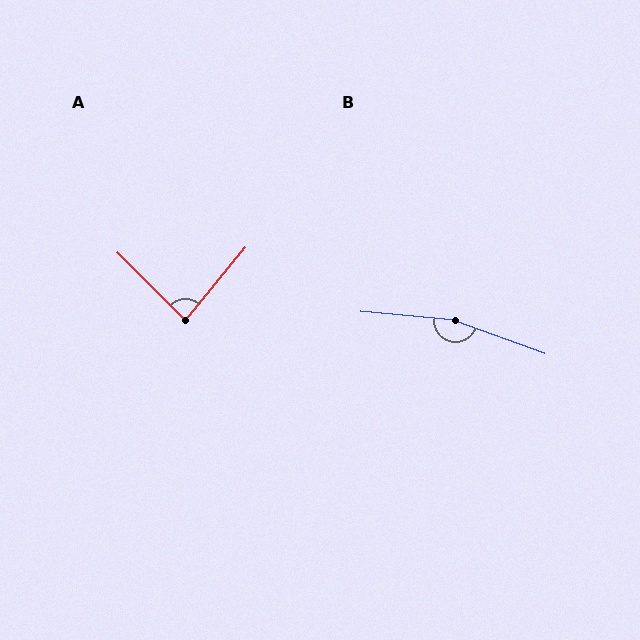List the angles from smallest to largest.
A (84°), B (165°).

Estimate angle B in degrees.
Approximately 165 degrees.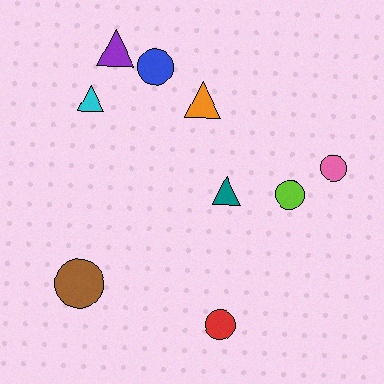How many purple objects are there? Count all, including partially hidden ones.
There is 1 purple object.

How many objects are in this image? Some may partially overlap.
There are 9 objects.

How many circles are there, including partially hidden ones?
There are 5 circles.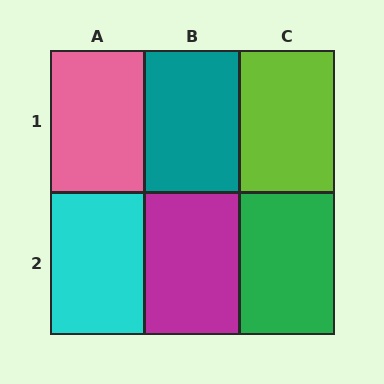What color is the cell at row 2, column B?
Magenta.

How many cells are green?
1 cell is green.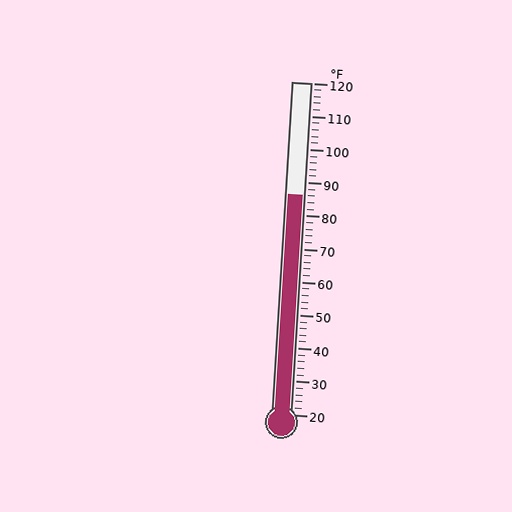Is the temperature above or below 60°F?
The temperature is above 60°F.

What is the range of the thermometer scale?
The thermometer scale ranges from 20°F to 120°F.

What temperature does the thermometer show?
The thermometer shows approximately 86°F.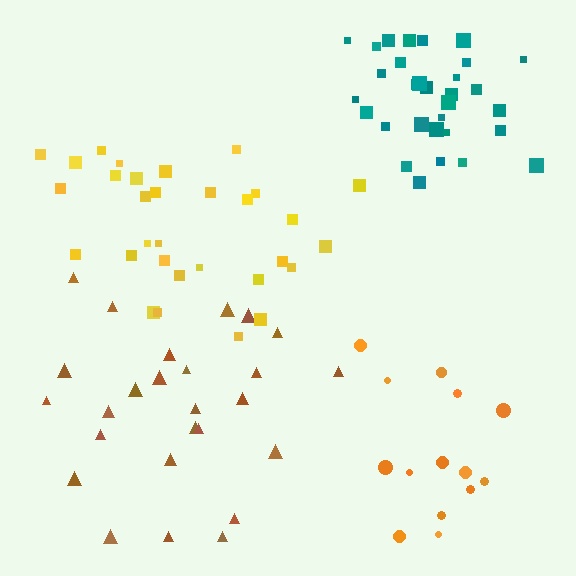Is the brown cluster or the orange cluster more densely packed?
Brown.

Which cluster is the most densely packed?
Teal.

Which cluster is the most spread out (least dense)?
Orange.